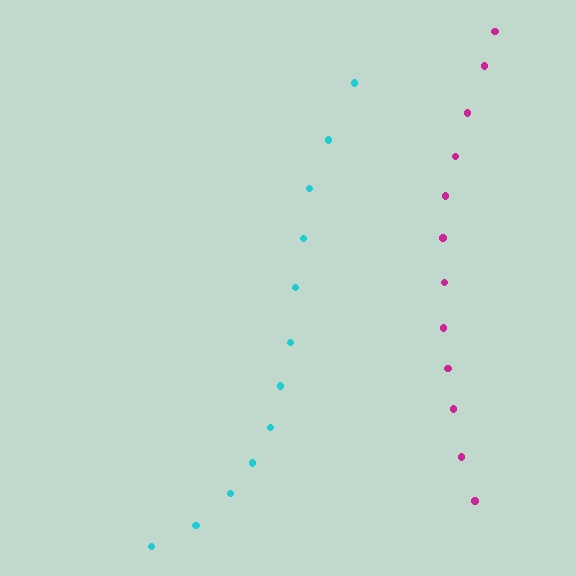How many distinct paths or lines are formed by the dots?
There are 2 distinct paths.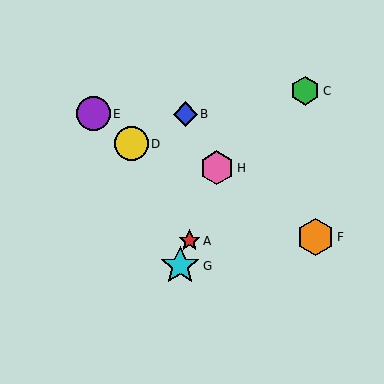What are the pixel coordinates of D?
Object D is at (131, 144).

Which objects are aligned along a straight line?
Objects A, G, H are aligned along a straight line.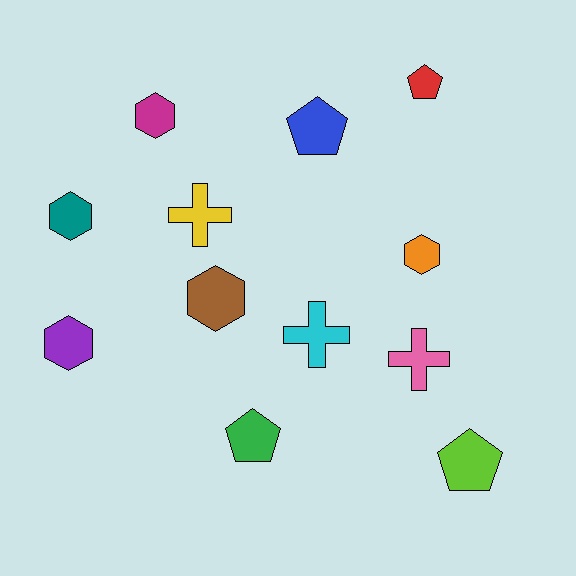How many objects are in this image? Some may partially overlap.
There are 12 objects.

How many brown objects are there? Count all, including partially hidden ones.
There is 1 brown object.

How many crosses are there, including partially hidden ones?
There are 3 crosses.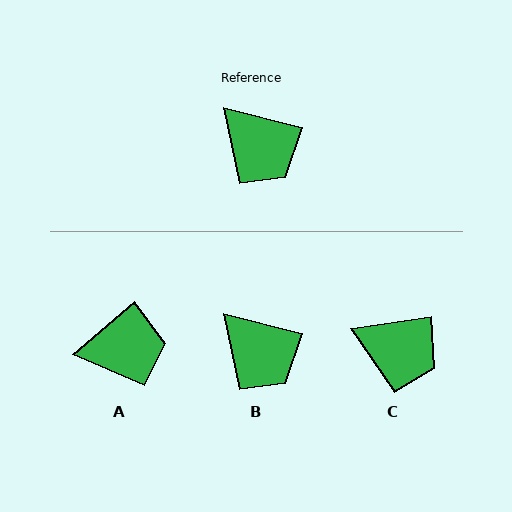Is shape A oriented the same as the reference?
No, it is off by about 55 degrees.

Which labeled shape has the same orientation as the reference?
B.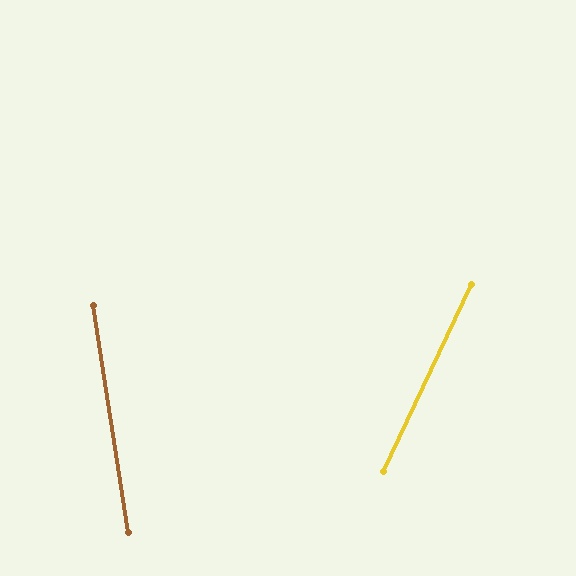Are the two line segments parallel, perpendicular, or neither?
Neither parallel nor perpendicular — they differ by about 34°.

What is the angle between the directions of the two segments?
Approximately 34 degrees.